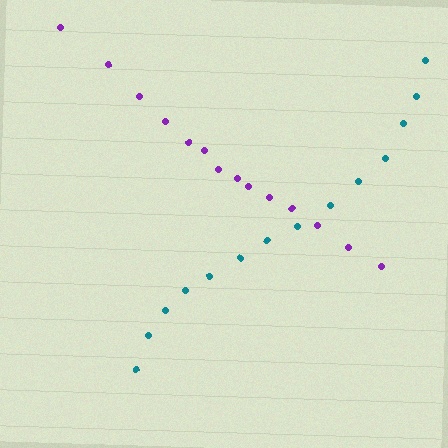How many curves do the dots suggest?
There are 2 distinct paths.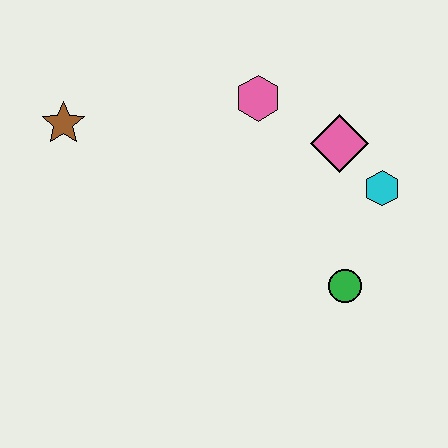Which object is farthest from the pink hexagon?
The green circle is farthest from the pink hexagon.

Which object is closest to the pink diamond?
The cyan hexagon is closest to the pink diamond.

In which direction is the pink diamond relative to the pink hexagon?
The pink diamond is to the right of the pink hexagon.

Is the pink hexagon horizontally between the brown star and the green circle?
Yes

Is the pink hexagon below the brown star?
No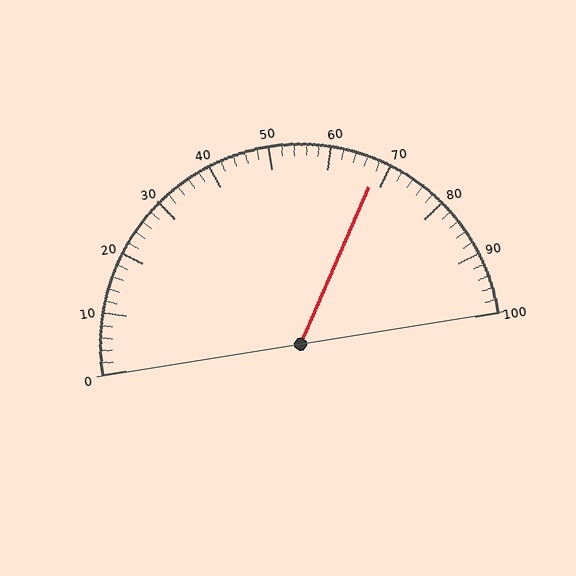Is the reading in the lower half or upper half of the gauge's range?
The reading is in the upper half of the range (0 to 100).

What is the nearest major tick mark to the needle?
The nearest major tick mark is 70.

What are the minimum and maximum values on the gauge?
The gauge ranges from 0 to 100.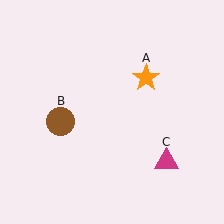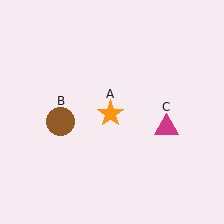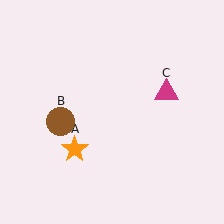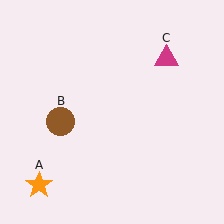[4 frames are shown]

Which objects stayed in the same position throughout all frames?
Brown circle (object B) remained stationary.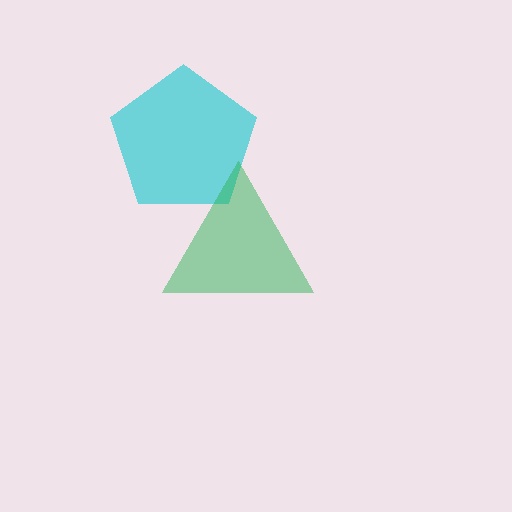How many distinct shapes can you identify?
There are 2 distinct shapes: a cyan pentagon, a green triangle.